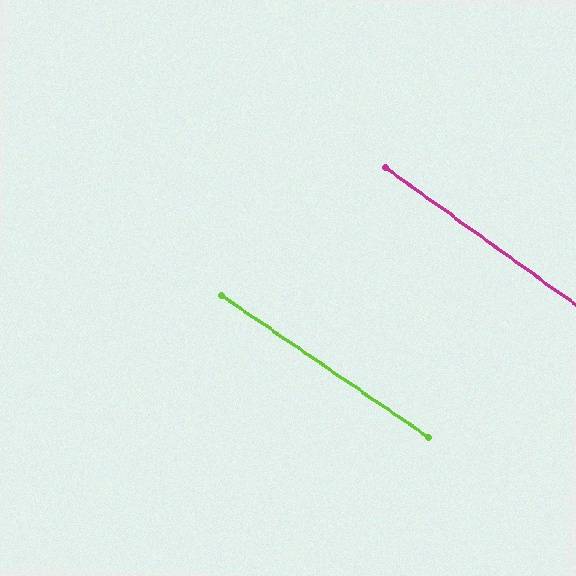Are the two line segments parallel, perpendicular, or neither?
Parallel — their directions differ by only 1.5°.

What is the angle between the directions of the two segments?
Approximately 2 degrees.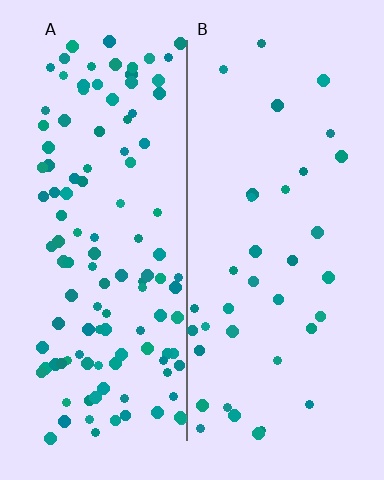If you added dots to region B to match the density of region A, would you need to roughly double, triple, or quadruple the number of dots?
Approximately triple.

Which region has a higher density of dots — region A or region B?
A (the left).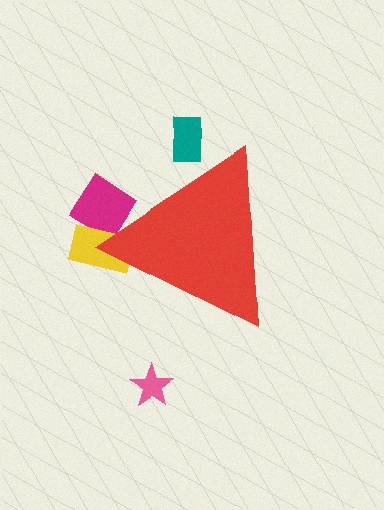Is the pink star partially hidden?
No, the pink star is fully visible.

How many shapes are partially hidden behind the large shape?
3 shapes are partially hidden.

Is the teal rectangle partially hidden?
Yes, the teal rectangle is partially hidden behind the red triangle.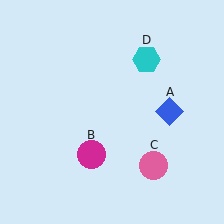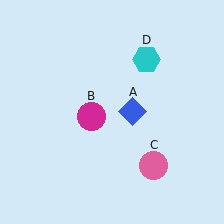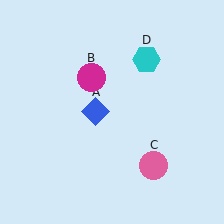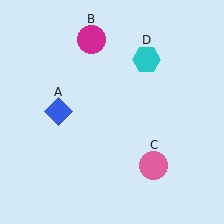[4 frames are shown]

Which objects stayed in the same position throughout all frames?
Pink circle (object C) and cyan hexagon (object D) remained stationary.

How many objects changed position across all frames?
2 objects changed position: blue diamond (object A), magenta circle (object B).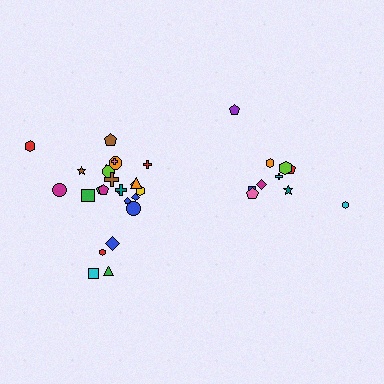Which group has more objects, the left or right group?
The left group.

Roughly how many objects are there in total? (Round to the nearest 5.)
Roughly 35 objects in total.